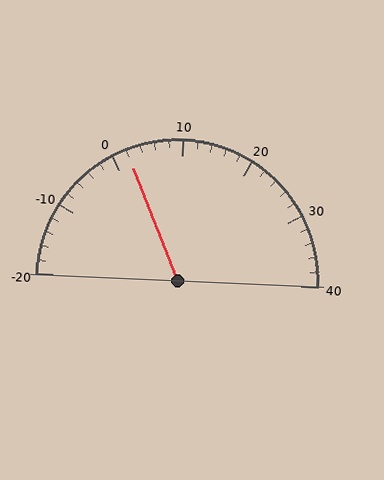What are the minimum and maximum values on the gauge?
The gauge ranges from -20 to 40.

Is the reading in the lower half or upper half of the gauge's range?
The reading is in the lower half of the range (-20 to 40).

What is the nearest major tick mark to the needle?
The nearest major tick mark is 0.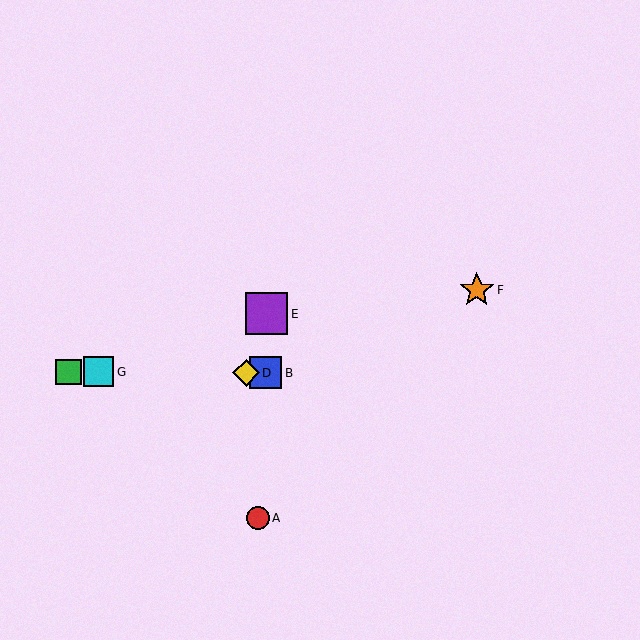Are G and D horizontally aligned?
Yes, both are at y≈372.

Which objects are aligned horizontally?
Objects B, C, D, G are aligned horizontally.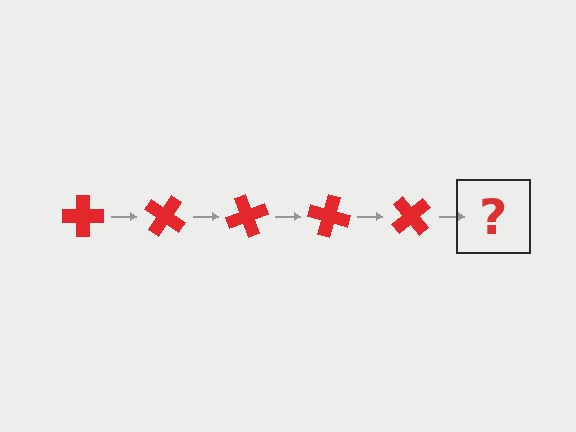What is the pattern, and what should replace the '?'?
The pattern is that the cross rotates 35 degrees each step. The '?' should be a red cross rotated 175 degrees.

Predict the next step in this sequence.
The next step is a red cross rotated 175 degrees.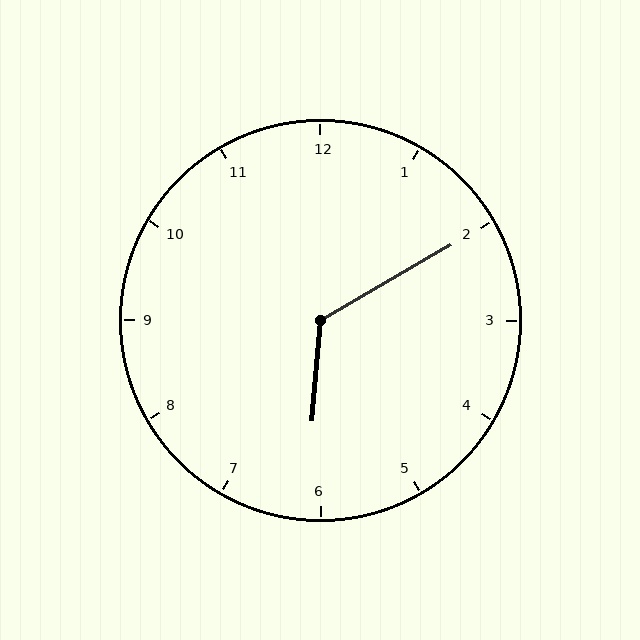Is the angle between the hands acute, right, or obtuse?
It is obtuse.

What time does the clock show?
6:10.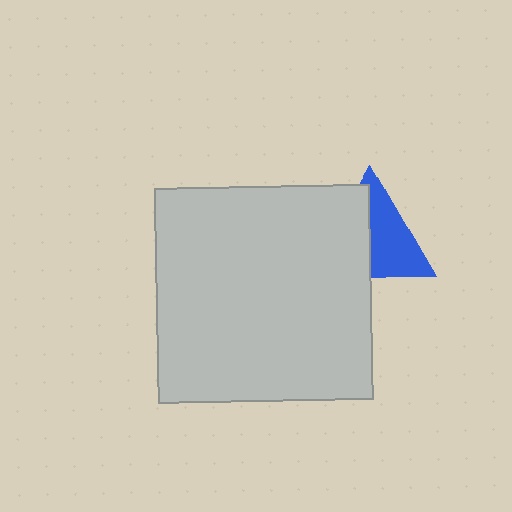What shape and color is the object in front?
The object in front is a light gray square.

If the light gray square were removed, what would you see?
You would see the complete blue triangle.